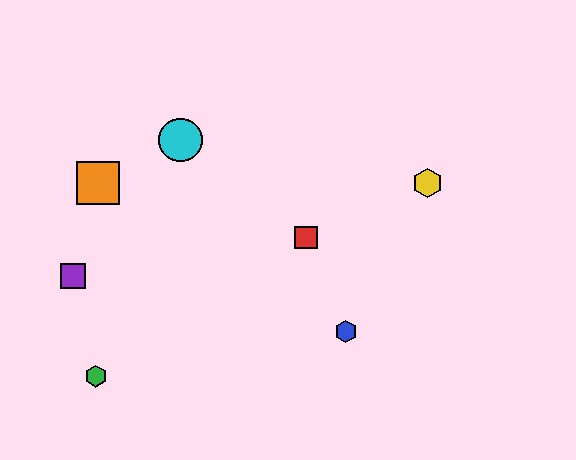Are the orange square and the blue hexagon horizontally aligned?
No, the orange square is at y≈183 and the blue hexagon is at y≈332.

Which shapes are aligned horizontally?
The yellow hexagon, the orange square are aligned horizontally.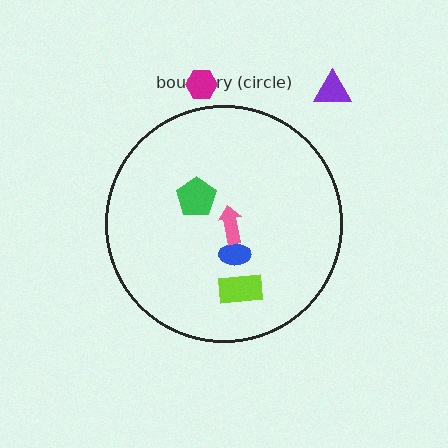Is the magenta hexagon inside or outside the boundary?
Outside.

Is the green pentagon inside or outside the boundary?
Inside.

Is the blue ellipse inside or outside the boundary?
Inside.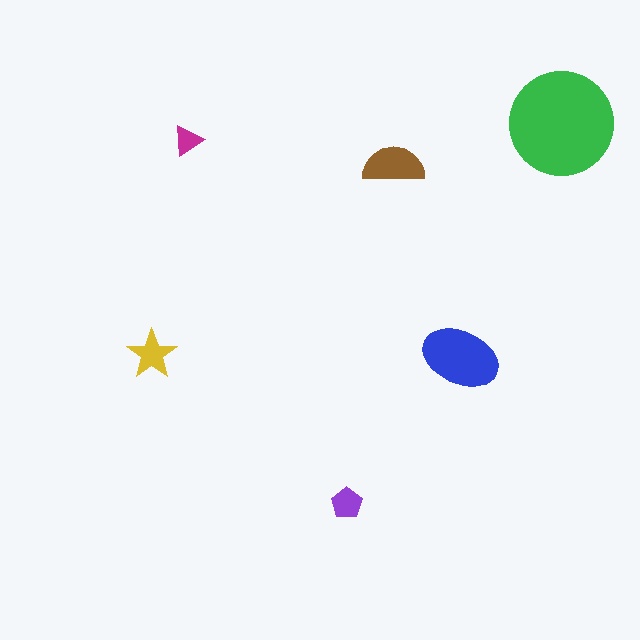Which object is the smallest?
The magenta triangle.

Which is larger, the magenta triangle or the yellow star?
The yellow star.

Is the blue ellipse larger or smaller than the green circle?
Smaller.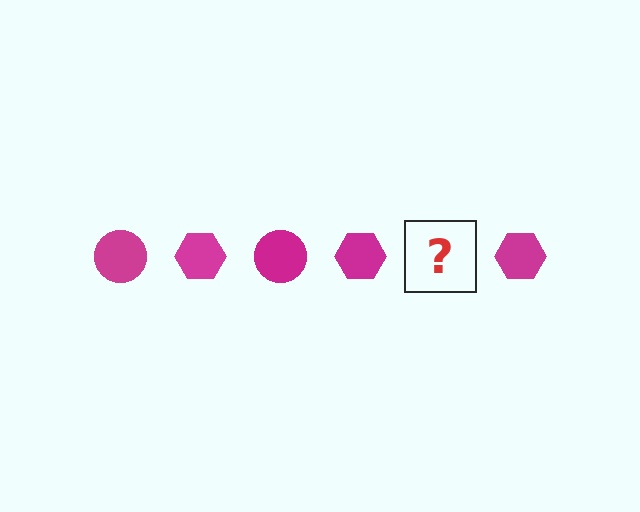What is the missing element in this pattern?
The missing element is a magenta circle.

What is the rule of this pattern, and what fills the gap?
The rule is that the pattern cycles through circle, hexagon shapes in magenta. The gap should be filled with a magenta circle.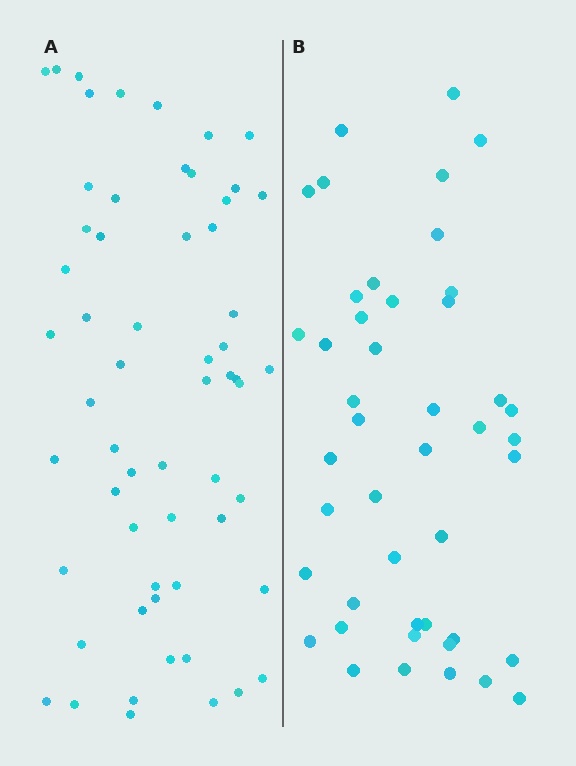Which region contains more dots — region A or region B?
Region A (the left region) has more dots.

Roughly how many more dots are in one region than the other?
Region A has approximately 15 more dots than region B.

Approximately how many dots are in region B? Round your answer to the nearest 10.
About 40 dots. (The exact count is 45, which rounds to 40.)